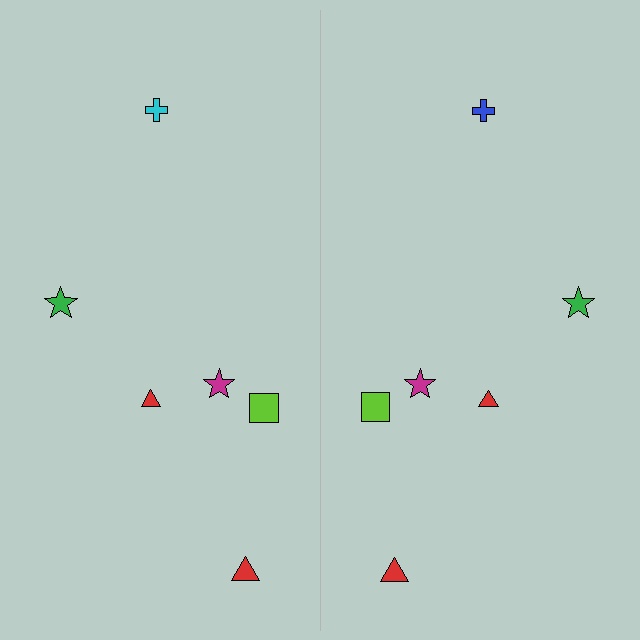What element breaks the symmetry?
The blue cross on the right side breaks the symmetry — its mirror counterpart is cyan.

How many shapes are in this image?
There are 12 shapes in this image.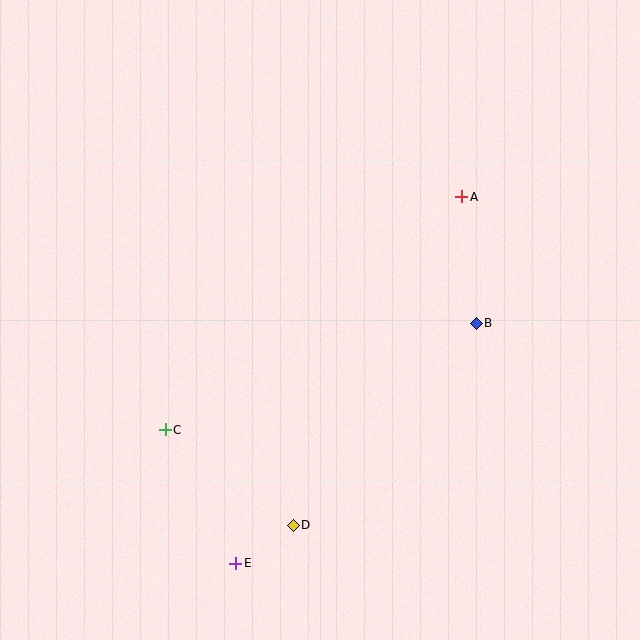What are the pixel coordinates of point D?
Point D is at (293, 525).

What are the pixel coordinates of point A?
Point A is at (462, 197).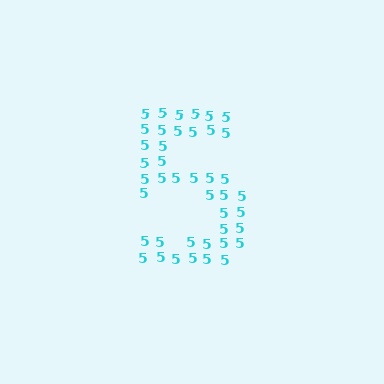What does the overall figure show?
The overall figure shows the digit 5.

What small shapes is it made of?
It is made of small digit 5's.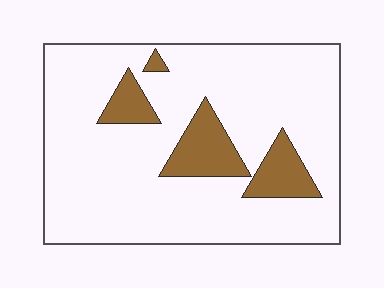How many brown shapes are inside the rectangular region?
4.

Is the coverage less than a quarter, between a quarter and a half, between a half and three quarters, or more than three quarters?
Less than a quarter.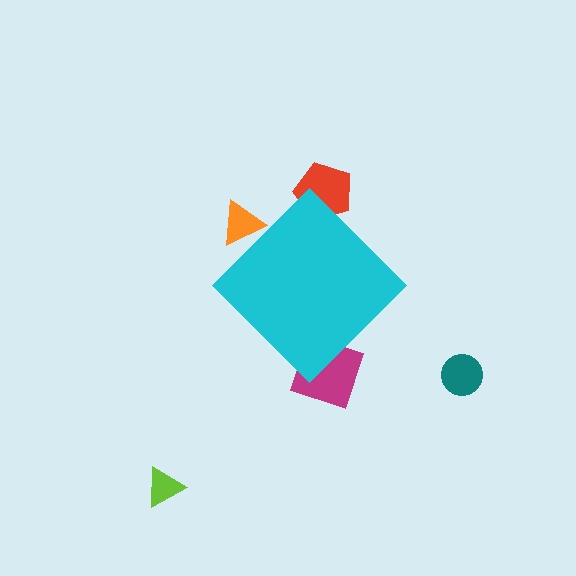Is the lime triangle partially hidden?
No, the lime triangle is fully visible.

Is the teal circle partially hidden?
No, the teal circle is fully visible.